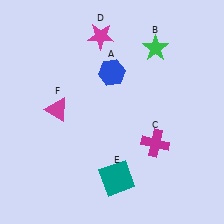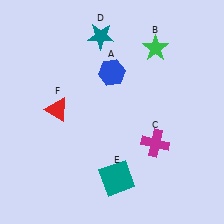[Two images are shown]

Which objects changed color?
D changed from magenta to teal. F changed from magenta to red.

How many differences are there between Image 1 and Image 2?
There are 2 differences between the two images.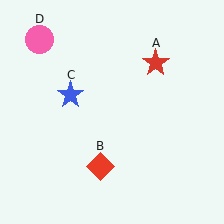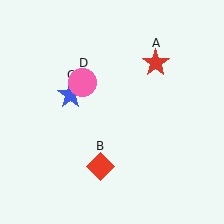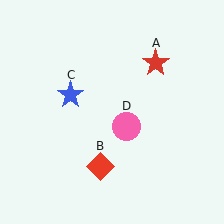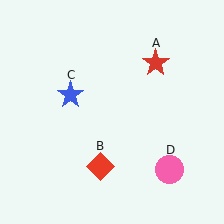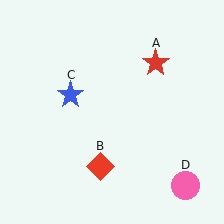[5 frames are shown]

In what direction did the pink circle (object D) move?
The pink circle (object D) moved down and to the right.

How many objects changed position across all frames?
1 object changed position: pink circle (object D).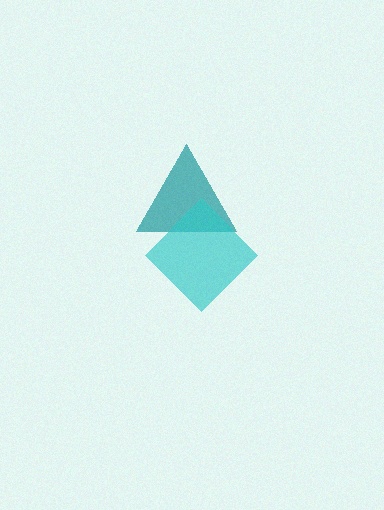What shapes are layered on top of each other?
The layered shapes are: a teal triangle, a cyan diamond.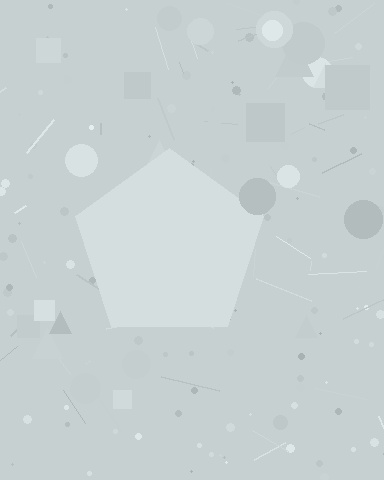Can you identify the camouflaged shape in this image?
The camouflaged shape is a pentagon.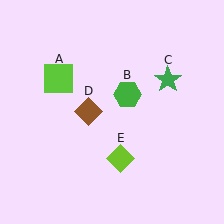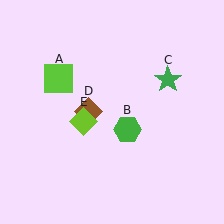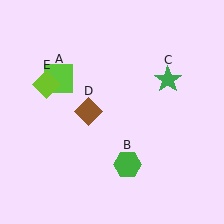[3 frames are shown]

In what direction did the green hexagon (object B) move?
The green hexagon (object B) moved down.